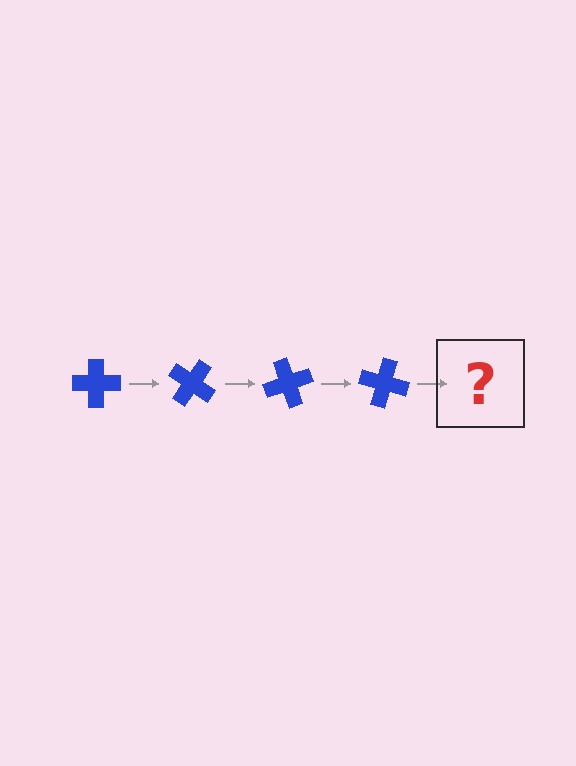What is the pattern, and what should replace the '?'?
The pattern is that the cross rotates 35 degrees each step. The '?' should be a blue cross rotated 140 degrees.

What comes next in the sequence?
The next element should be a blue cross rotated 140 degrees.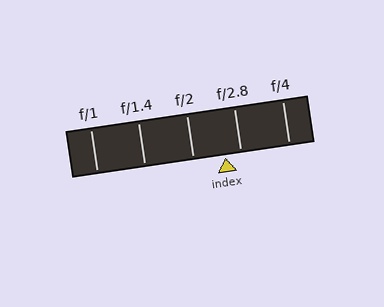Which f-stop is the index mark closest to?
The index mark is closest to f/2.8.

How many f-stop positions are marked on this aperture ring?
There are 5 f-stop positions marked.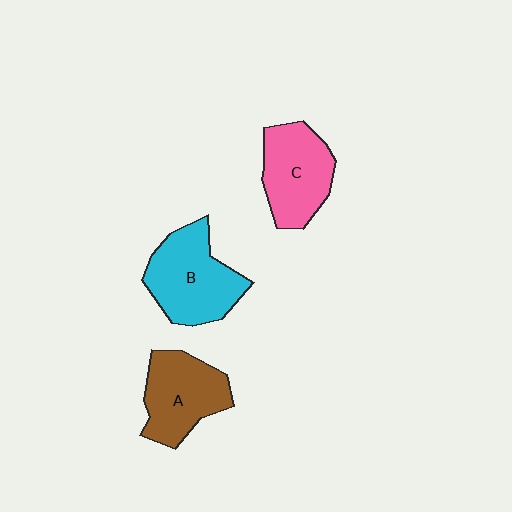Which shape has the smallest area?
Shape A (brown).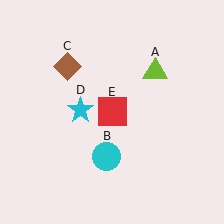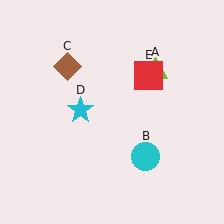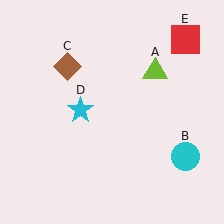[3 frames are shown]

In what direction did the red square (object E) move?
The red square (object E) moved up and to the right.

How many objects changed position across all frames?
2 objects changed position: cyan circle (object B), red square (object E).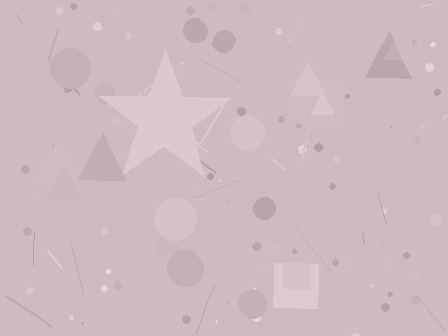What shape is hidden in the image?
A star is hidden in the image.